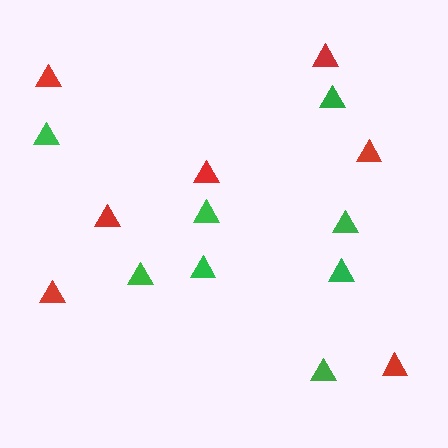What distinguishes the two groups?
There are 2 groups: one group of red triangles (7) and one group of green triangles (8).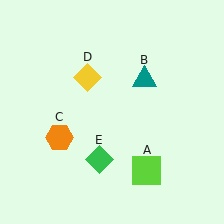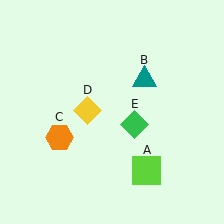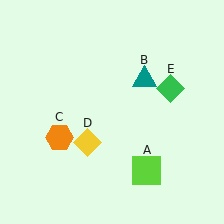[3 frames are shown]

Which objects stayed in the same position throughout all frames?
Lime square (object A) and teal triangle (object B) and orange hexagon (object C) remained stationary.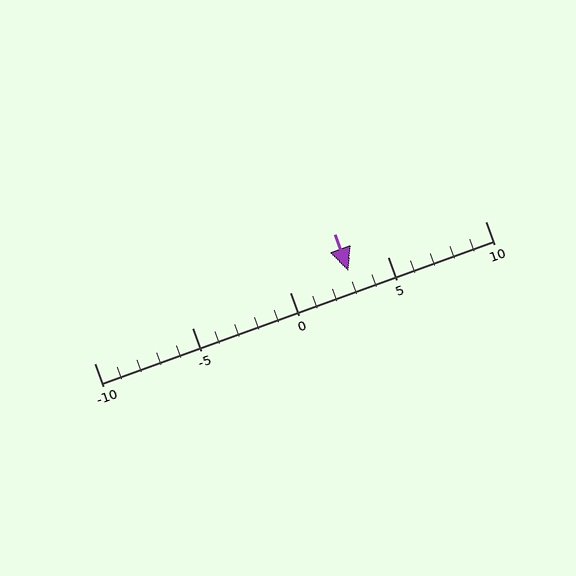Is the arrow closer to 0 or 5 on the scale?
The arrow is closer to 5.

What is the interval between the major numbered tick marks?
The major tick marks are spaced 5 units apart.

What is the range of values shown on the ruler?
The ruler shows values from -10 to 10.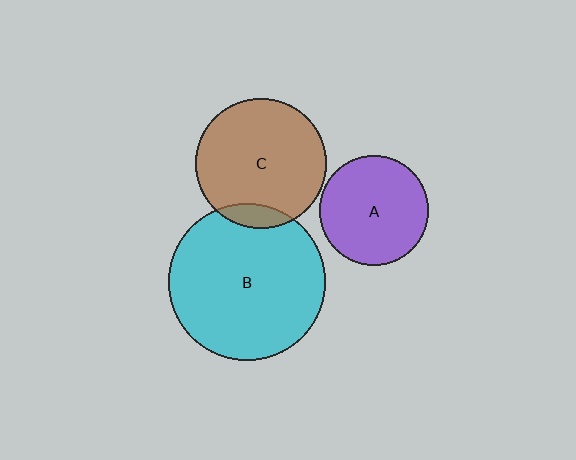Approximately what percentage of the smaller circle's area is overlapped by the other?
Approximately 10%.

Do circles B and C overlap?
Yes.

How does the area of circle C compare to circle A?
Approximately 1.4 times.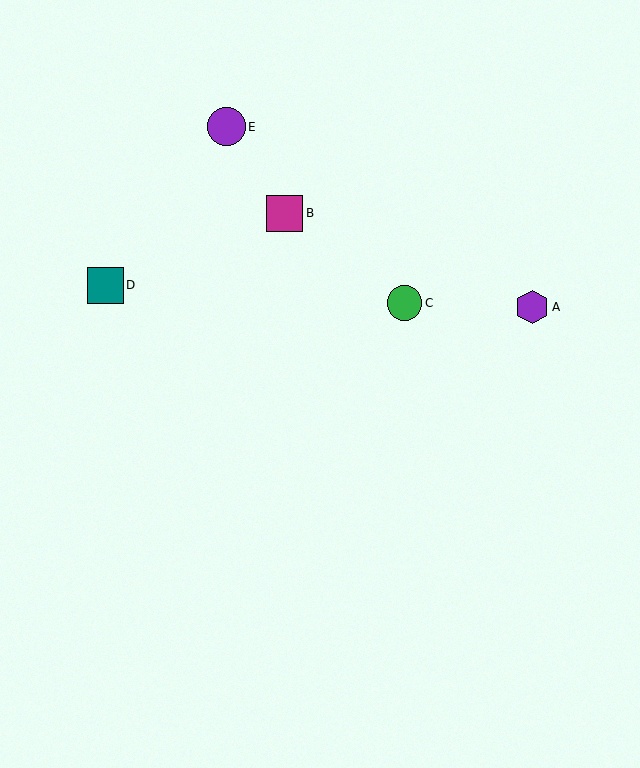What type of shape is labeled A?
Shape A is a purple hexagon.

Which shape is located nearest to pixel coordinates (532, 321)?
The purple hexagon (labeled A) at (532, 307) is nearest to that location.